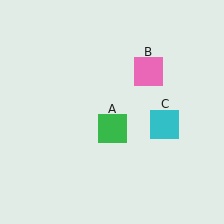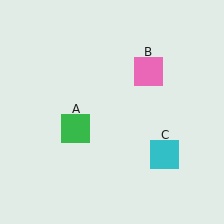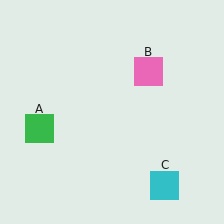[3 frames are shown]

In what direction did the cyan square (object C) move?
The cyan square (object C) moved down.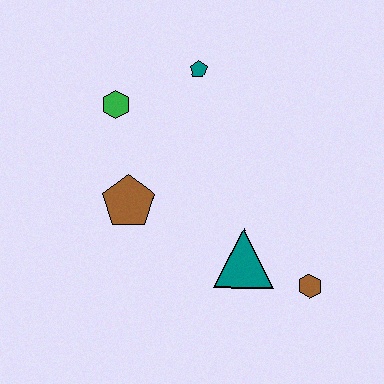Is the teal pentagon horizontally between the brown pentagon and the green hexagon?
No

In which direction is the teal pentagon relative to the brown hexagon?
The teal pentagon is above the brown hexagon.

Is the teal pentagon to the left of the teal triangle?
Yes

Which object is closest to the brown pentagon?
The green hexagon is closest to the brown pentagon.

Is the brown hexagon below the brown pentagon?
Yes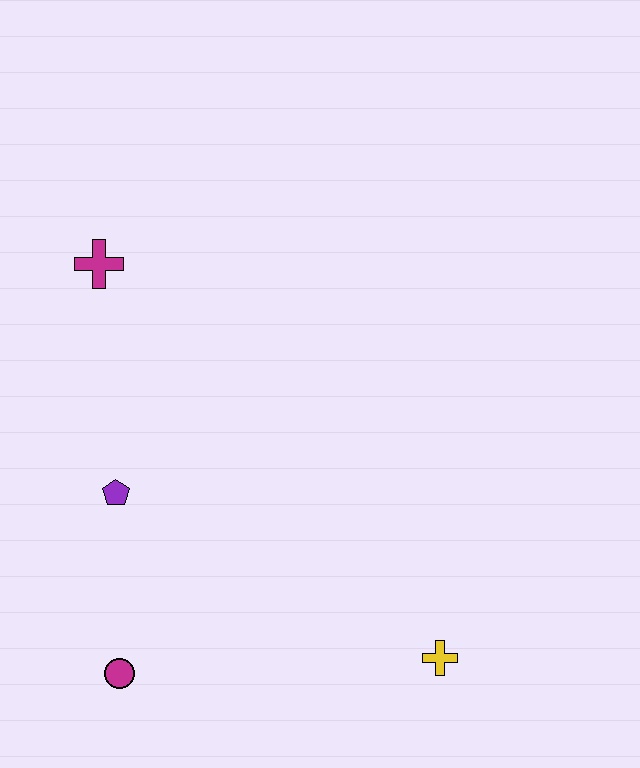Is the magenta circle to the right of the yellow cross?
No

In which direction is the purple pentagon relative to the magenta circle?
The purple pentagon is above the magenta circle.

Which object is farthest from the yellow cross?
The magenta cross is farthest from the yellow cross.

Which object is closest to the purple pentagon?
The magenta circle is closest to the purple pentagon.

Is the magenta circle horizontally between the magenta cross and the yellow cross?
Yes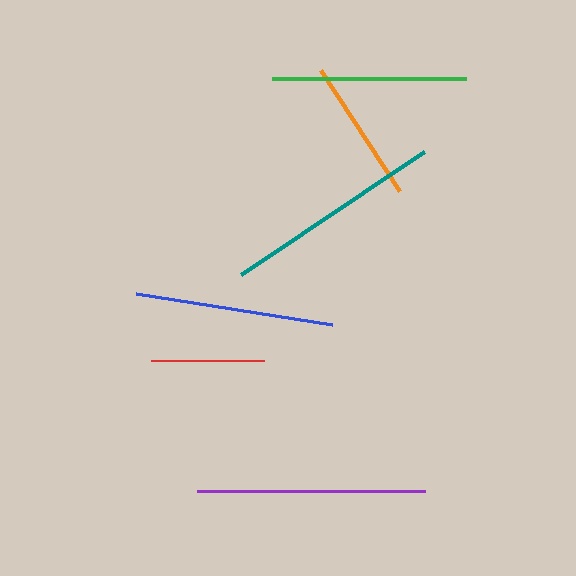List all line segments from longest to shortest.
From longest to shortest: purple, teal, blue, green, orange, red.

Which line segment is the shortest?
The red line is the shortest at approximately 113 pixels.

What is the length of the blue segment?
The blue segment is approximately 198 pixels long.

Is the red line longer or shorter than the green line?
The green line is longer than the red line.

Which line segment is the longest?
The purple line is the longest at approximately 228 pixels.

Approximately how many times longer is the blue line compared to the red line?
The blue line is approximately 1.8 times the length of the red line.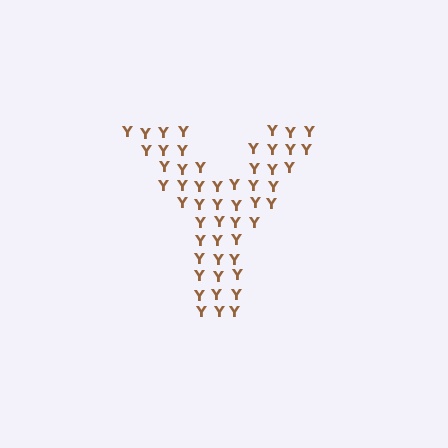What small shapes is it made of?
It is made of small letter Y's.